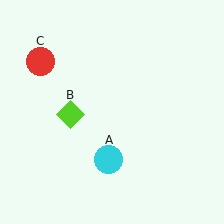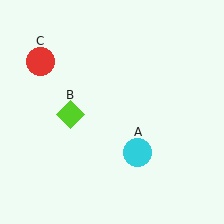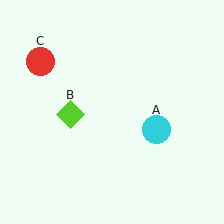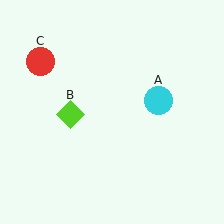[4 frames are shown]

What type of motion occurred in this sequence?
The cyan circle (object A) rotated counterclockwise around the center of the scene.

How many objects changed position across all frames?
1 object changed position: cyan circle (object A).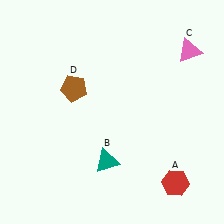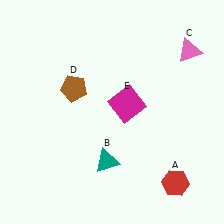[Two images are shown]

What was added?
A magenta square (E) was added in Image 2.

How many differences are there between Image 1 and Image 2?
There is 1 difference between the two images.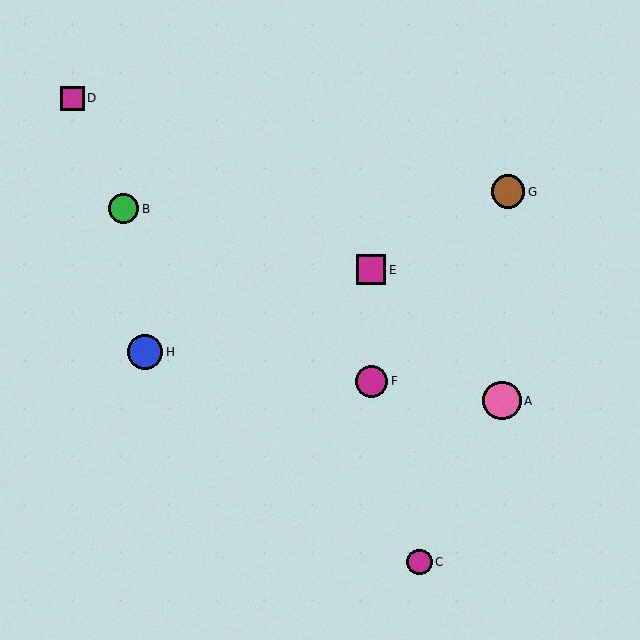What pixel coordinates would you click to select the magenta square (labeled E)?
Click at (371, 270) to select the magenta square E.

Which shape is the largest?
The pink circle (labeled A) is the largest.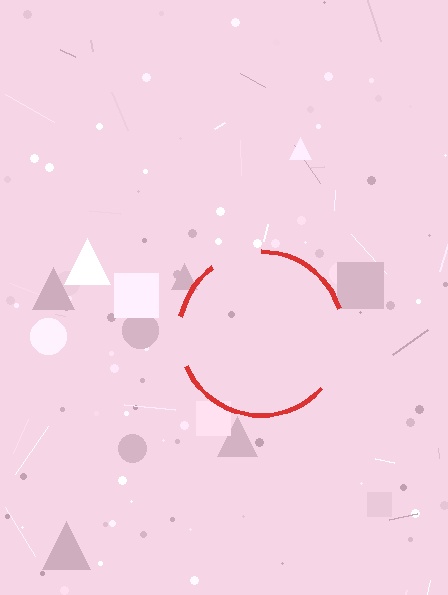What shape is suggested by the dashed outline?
The dashed outline suggests a circle.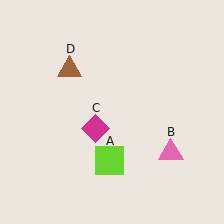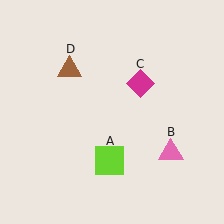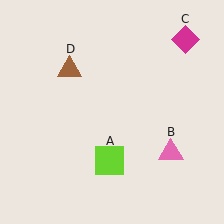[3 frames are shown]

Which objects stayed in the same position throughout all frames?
Lime square (object A) and pink triangle (object B) and brown triangle (object D) remained stationary.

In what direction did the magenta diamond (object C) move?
The magenta diamond (object C) moved up and to the right.